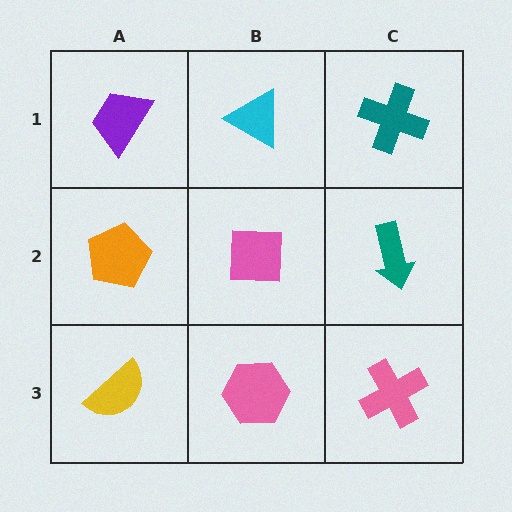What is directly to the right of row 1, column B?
A teal cross.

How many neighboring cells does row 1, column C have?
2.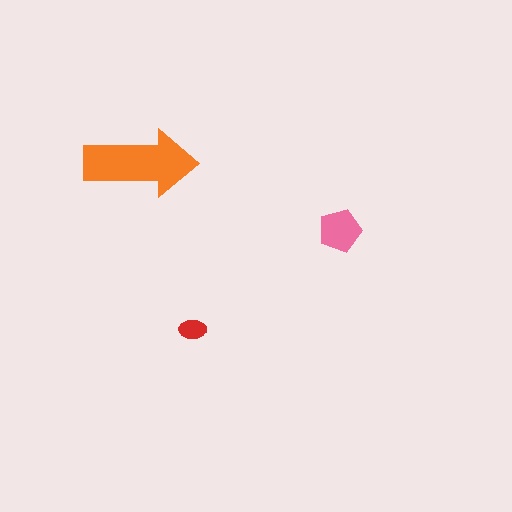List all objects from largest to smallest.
The orange arrow, the pink pentagon, the red ellipse.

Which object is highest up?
The orange arrow is topmost.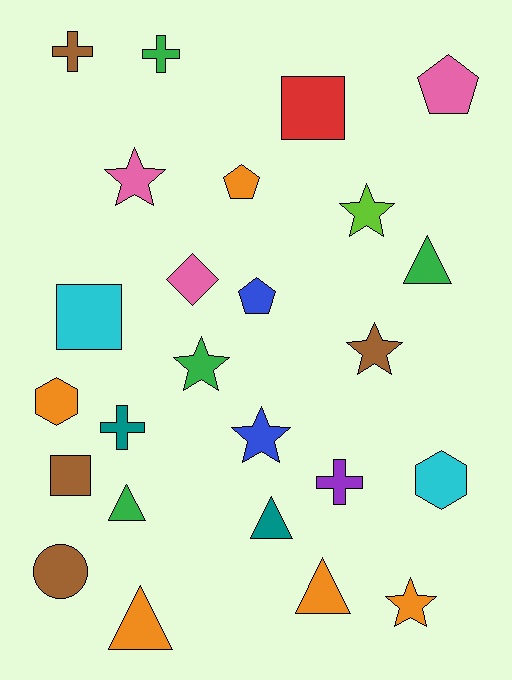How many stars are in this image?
There are 6 stars.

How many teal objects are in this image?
There are 2 teal objects.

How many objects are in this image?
There are 25 objects.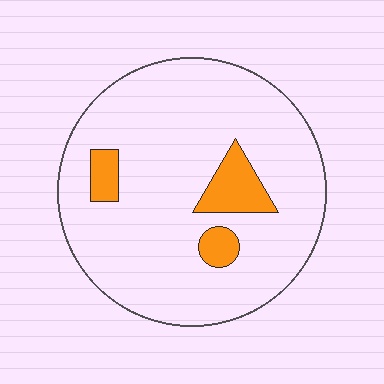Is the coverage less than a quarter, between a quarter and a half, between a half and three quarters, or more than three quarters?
Less than a quarter.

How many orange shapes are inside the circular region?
3.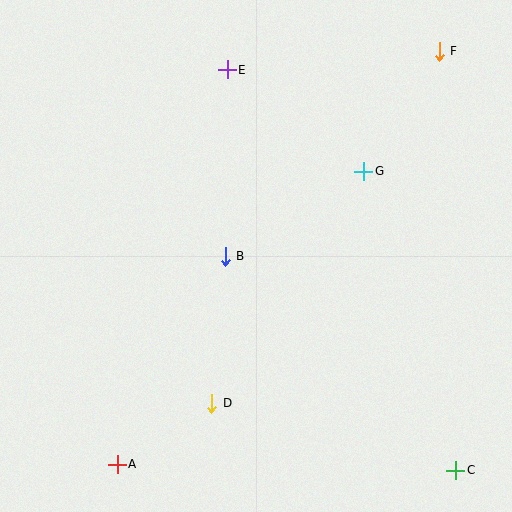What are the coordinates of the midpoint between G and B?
The midpoint between G and B is at (295, 214).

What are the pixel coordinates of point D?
Point D is at (212, 403).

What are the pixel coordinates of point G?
Point G is at (364, 171).